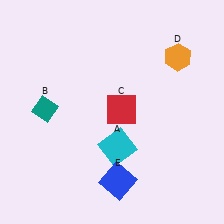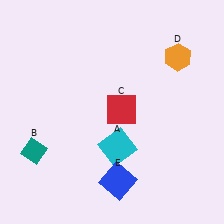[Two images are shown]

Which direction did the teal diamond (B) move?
The teal diamond (B) moved down.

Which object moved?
The teal diamond (B) moved down.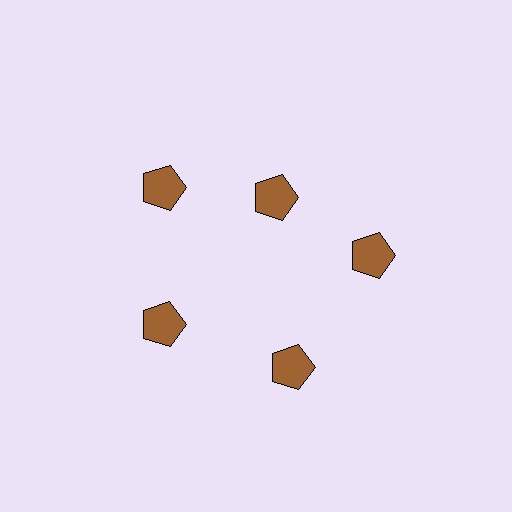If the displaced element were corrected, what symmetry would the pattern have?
It would have 5-fold rotational symmetry — the pattern would map onto itself every 72 degrees.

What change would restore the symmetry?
The symmetry would be restored by moving it outward, back onto the ring so that all 5 pentagons sit at equal angles and equal distance from the center.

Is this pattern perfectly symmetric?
No. The 5 brown pentagons are arranged in a ring, but one element near the 1 o'clock position is pulled inward toward the center, breaking the 5-fold rotational symmetry.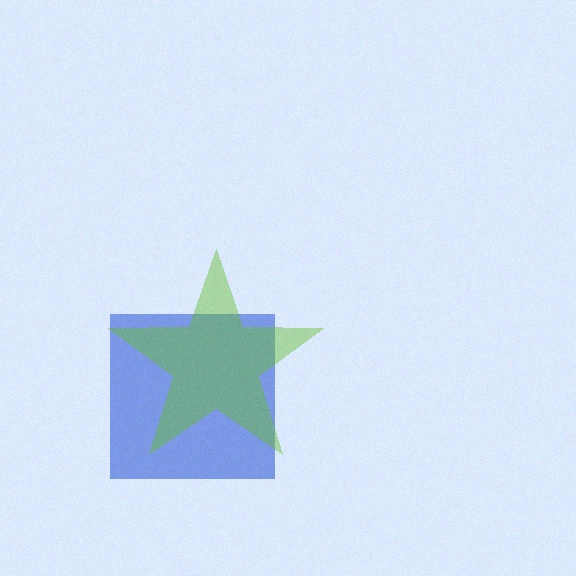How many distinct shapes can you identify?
There are 2 distinct shapes: a blue square, a lime star.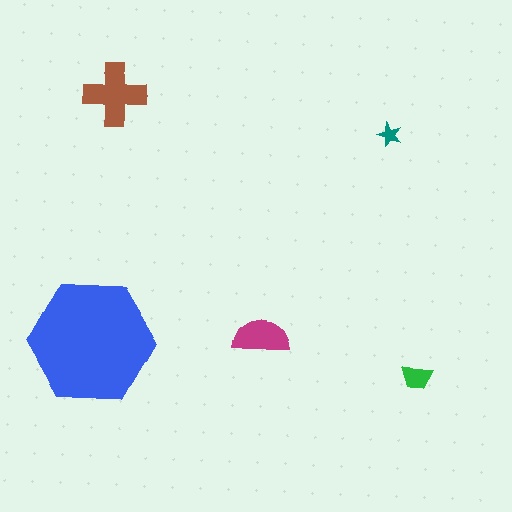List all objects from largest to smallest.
The blue hexagon, the brown cross, the magenta semicircle, the green trapezoid, the teal star.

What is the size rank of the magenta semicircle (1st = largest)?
3rd.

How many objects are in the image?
There are 5 objects in the image.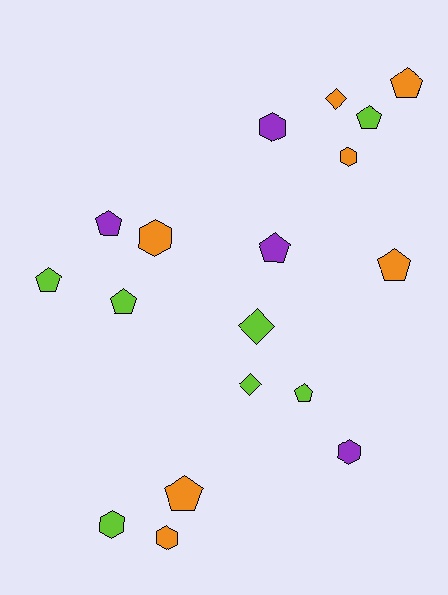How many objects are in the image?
There are 18 objects.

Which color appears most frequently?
Lime, with 7 objects.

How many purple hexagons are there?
There are 2 purple hexagons.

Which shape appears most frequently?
Pentagon, with 9 objects.